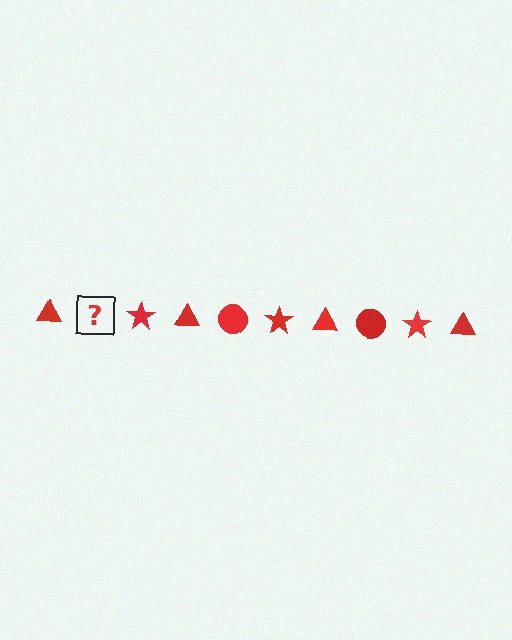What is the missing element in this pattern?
The missing element is a red circle.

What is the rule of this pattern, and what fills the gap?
The rule is that the pattern cycles through triangle, circle, star shapes in red. The gap should be filled with a red circle.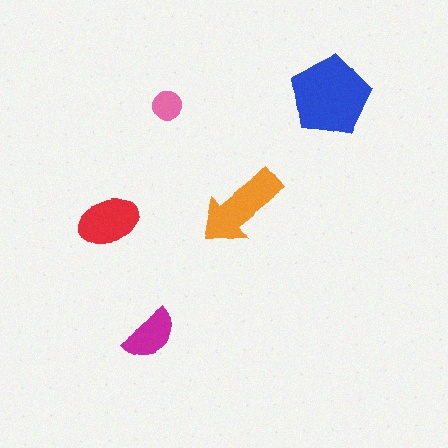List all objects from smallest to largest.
The pink circle, the magenta semicircle, the red ellipse, the orange arrow, the blue pentagon.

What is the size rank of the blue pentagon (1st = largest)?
1st.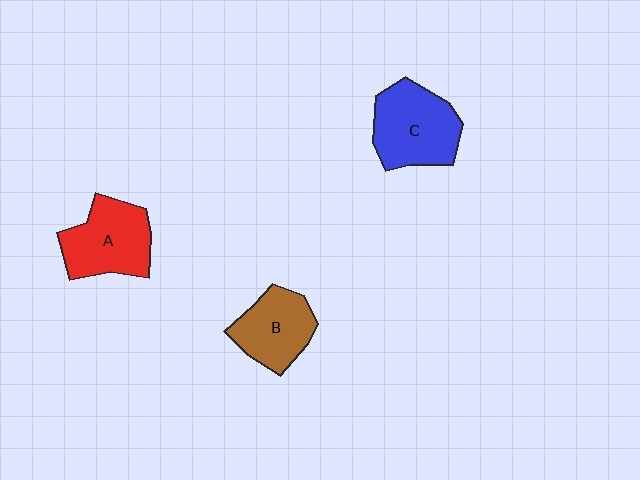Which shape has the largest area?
Shape C (blue).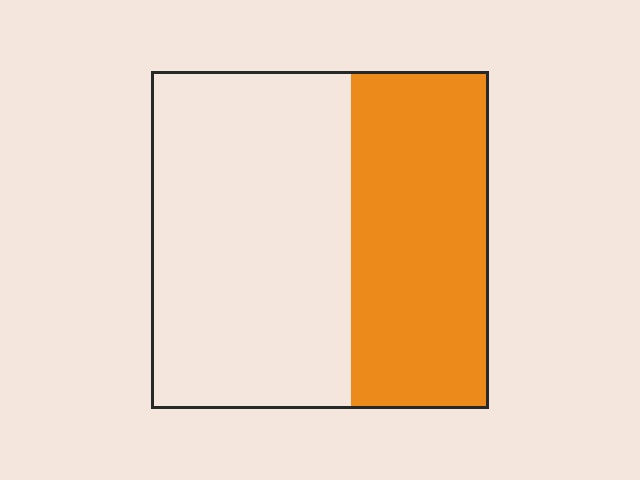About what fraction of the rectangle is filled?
About two fifths (2/5).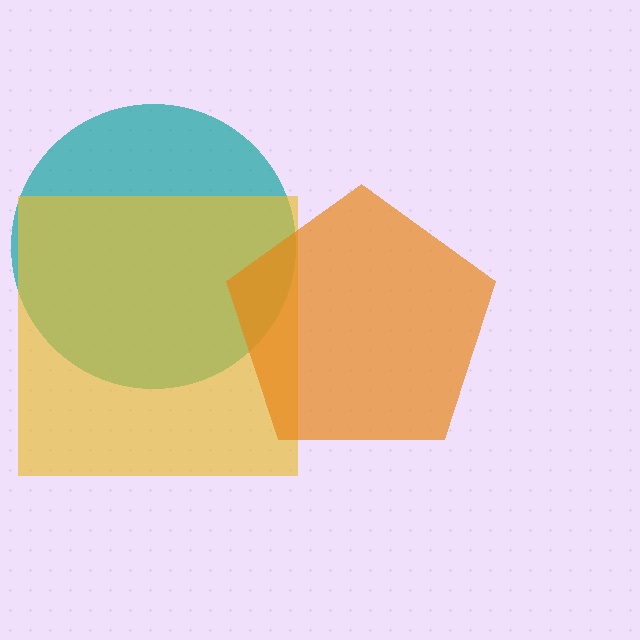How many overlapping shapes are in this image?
There are 3 overlapping shapes in the image.